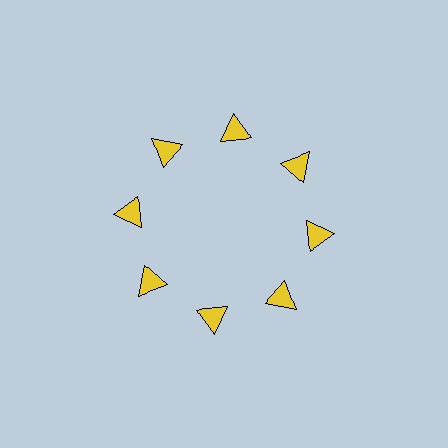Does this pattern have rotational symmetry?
Yes, this pattern has 8-fold rotational symmetry. It looks the same after rotating 45 degrees around the center.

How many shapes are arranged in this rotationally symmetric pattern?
There are 8 shapes, arranged in 8 groups of 1.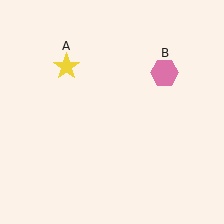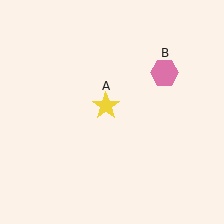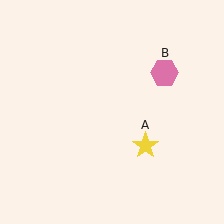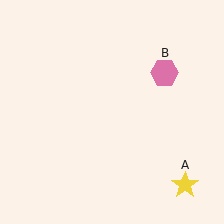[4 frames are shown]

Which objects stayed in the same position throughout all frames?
Pink hexagon (object B) remained stationary.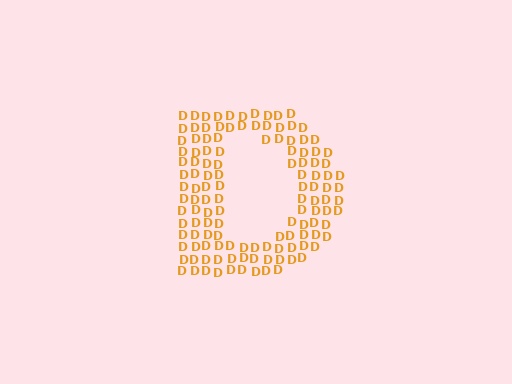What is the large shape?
The large shape is the letter D.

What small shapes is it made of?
It is made of small letter D's.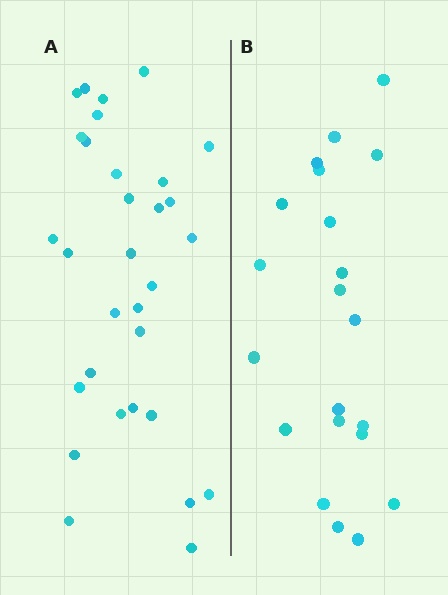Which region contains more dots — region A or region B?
Region A (the left region) has more dots.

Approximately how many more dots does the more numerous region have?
Region A has roughly 10 or so more dots than region B.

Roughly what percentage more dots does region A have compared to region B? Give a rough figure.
About 50% more.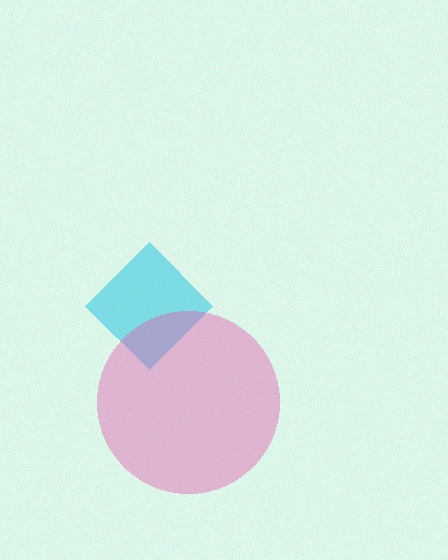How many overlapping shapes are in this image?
There are 2 overlapping shapes in the image.